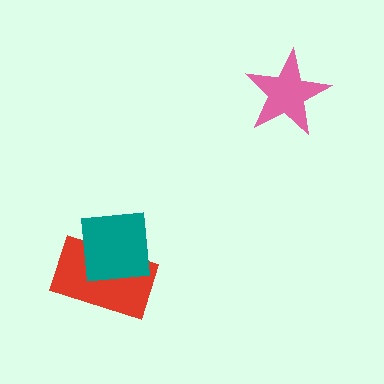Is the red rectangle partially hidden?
Yes, it is partially covered by another shape.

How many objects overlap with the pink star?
0 objects overlap with the pink star.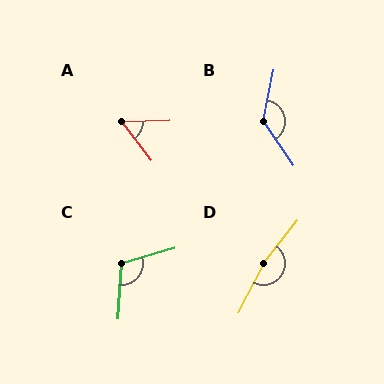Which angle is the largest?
D, at approximately 169 degrees.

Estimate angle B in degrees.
Approximately 134 degrees.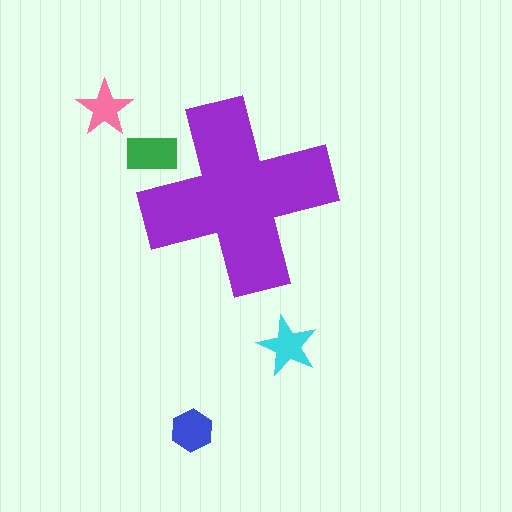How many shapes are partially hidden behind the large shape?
1 shape is partially hidden.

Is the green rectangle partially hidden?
Yes, the green rectangle is partially hidden behind the purple cross.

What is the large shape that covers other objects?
A purple cross.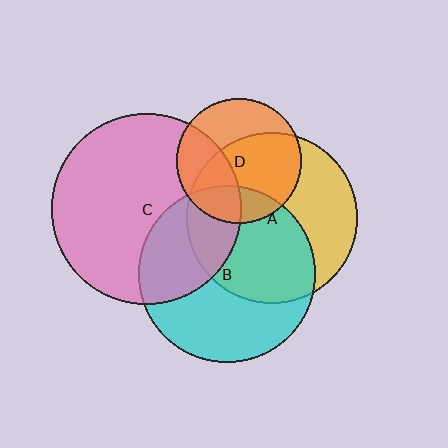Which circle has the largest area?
Circle C (pink).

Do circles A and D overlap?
Yes.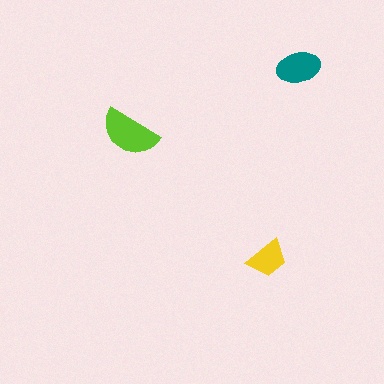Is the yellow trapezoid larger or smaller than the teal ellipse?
Smaller.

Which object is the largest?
The lime semicircle.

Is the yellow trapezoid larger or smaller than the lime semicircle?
Smaller.